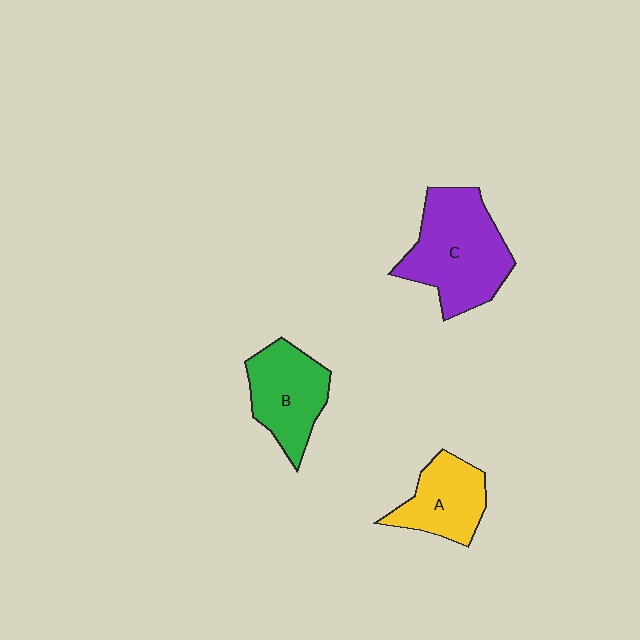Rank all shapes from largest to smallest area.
From largest to smallest: C (purple), B (green), A (yellow).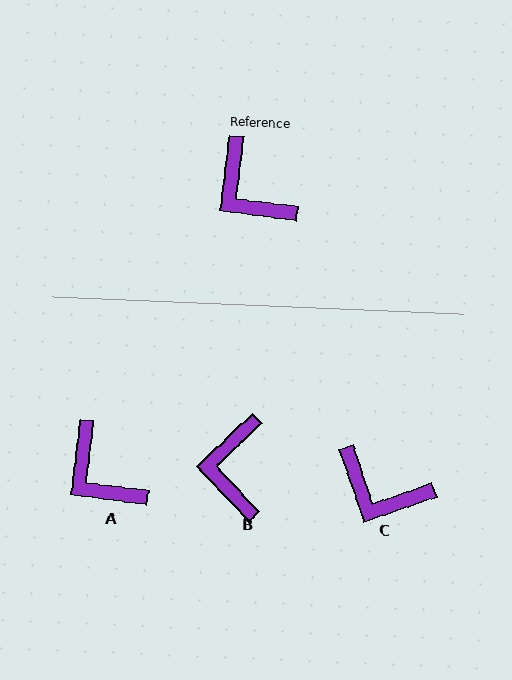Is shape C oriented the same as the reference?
No, it is off by about 26 degrees.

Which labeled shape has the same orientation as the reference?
A.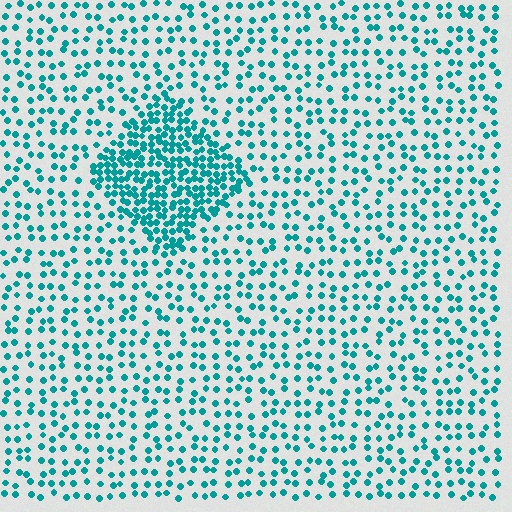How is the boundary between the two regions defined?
The boundary is defined by a change in element density (approximately 2.5x ratio). All elements are the same color, size, and shape.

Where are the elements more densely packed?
The elements are more densely packed inside the diamond boundary.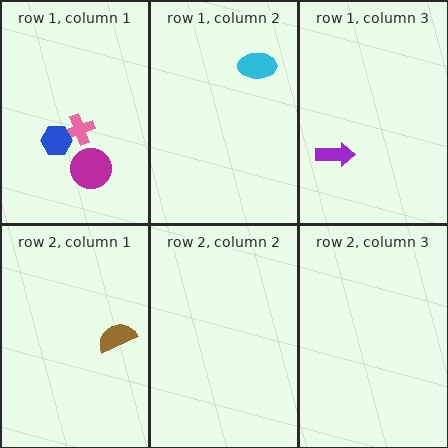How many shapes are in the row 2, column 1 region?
1.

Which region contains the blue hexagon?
The row 1, column 1 region.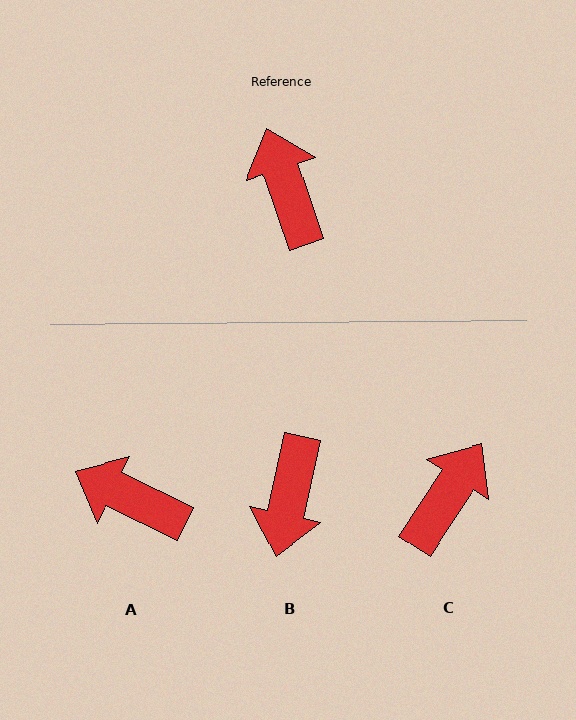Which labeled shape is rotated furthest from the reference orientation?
B, about 149 degrees away.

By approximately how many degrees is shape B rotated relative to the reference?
Approximately 149 degrees counter-clockwise.